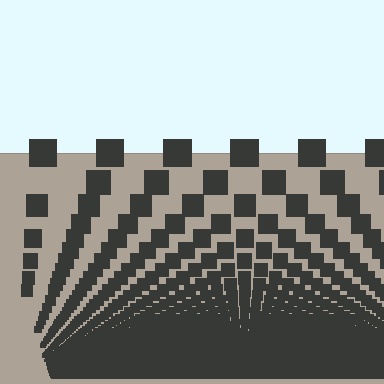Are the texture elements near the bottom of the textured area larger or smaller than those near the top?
Smaller. The gradient is inverted — elements near the bottom are smaller and denser.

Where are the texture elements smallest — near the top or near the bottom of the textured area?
Near the bottom.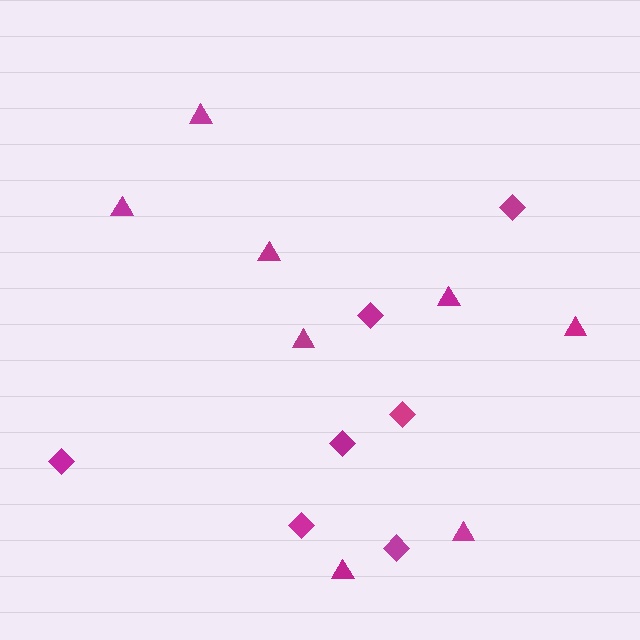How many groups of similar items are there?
There are 2 groups: one group of triangles (8) and one group of diamonds (7).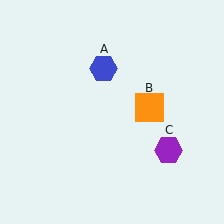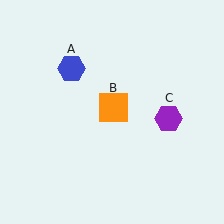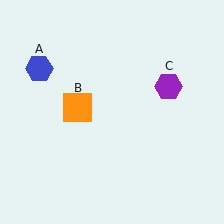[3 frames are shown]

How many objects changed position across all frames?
3 objects changed position: blue hexagon (object A), orange square (object B), purple hexagon (object C).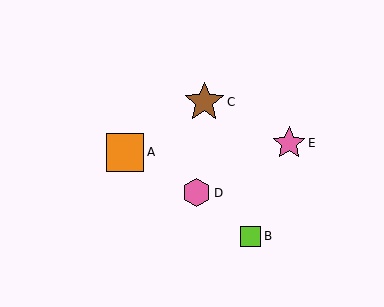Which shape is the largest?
The brown star (labeled C) is the largest.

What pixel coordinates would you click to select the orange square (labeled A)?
Click at (125, 152) to select the orange square A.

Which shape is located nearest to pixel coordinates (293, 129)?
The pink star (labeled E) at (289, 143) is nearest to that location.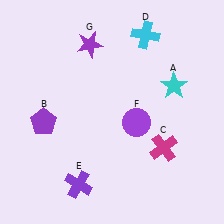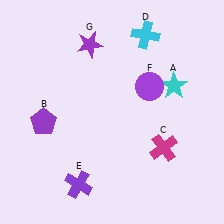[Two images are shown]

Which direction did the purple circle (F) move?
The purple circle (F) moved up.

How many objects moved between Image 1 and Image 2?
1 object moved between the two images.